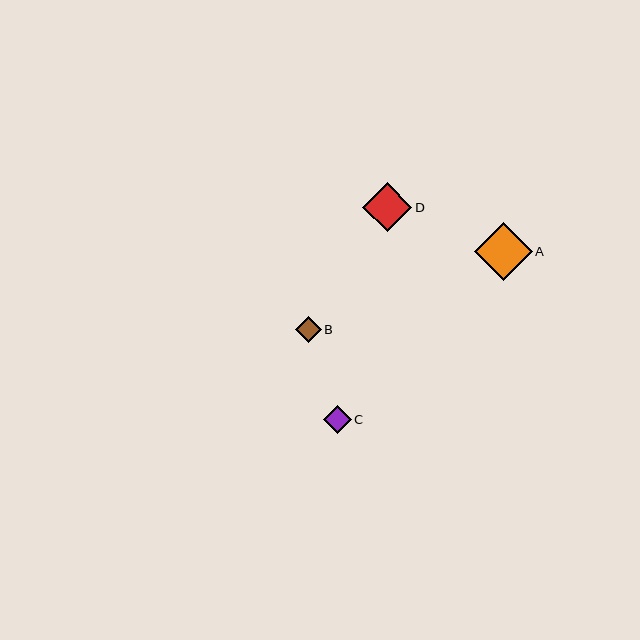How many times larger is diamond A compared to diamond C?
Diamond A is approximately 2.1 times the size of diamond C.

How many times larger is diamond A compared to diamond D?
Diamond A is approximately 1.2 times the size of diamond D.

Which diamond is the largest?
Diamond A is the largest with a size of approximately 58 pixels.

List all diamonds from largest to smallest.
From largest to smallest: A, D, C, B.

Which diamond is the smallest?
Diamond B is the smallest with a size of approximately 26 pixels.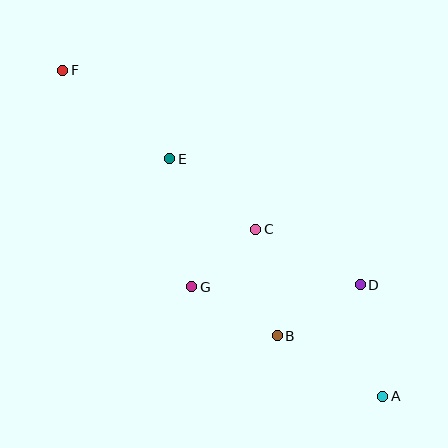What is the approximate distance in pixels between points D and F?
The distance between D and F is approximately 367 pixels.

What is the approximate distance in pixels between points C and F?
The distance between C and F is approximately 250 pixels.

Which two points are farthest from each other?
Points A and F are farthest from each other.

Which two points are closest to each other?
Points C and G are closest to each other.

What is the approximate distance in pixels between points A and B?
The distance between A and B is approximately 121 pixels.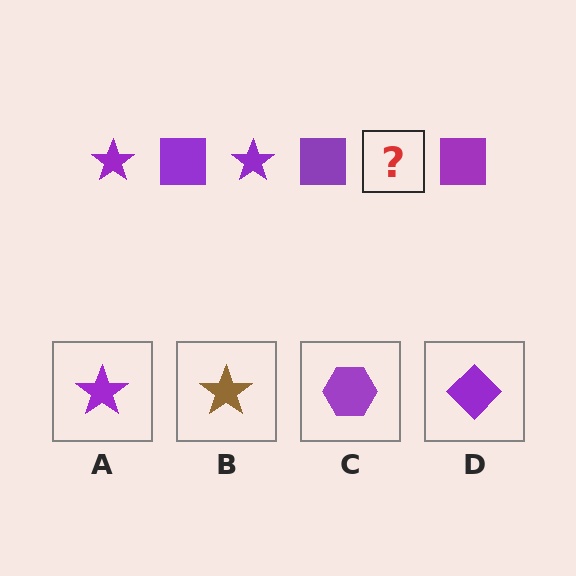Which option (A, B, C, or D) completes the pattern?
A.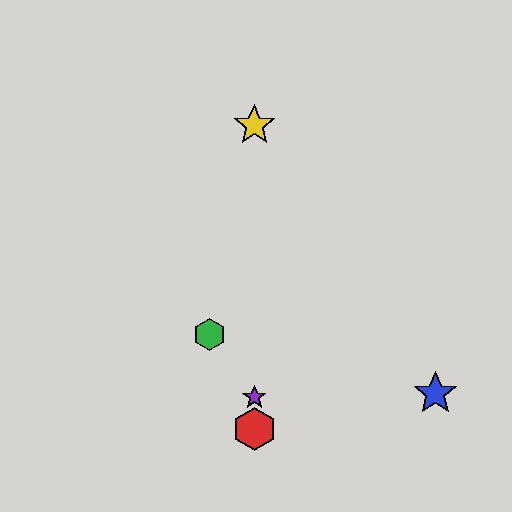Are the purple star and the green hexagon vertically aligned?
No, the purple star is at x≈254 and the green hexagon is at x≈209.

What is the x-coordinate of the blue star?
The blue star is at x≈435.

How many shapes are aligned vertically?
3 shapes (the red hexagon, the yellow star, the purple star) are aligned vertically.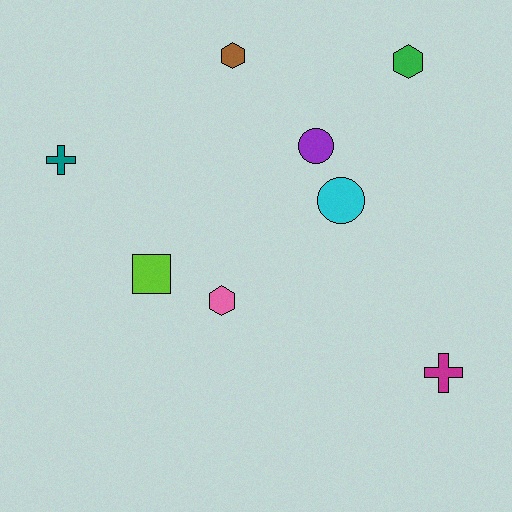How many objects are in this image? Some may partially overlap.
There are 8 objects.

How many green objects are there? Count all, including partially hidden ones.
There is 1 green object.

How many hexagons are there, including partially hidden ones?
There are 3 hexagons.